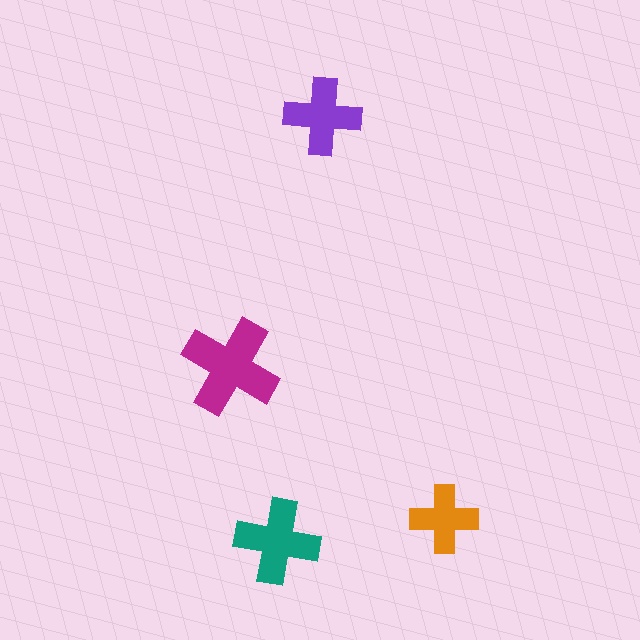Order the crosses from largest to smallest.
the magenta one, the teal one, the purple one, the orange one.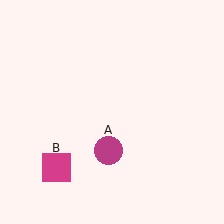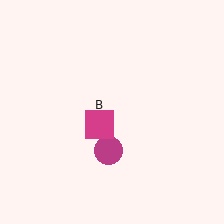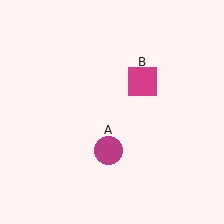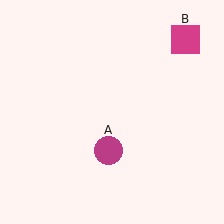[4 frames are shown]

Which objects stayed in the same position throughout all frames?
Magenta circle (object A) remained stationary.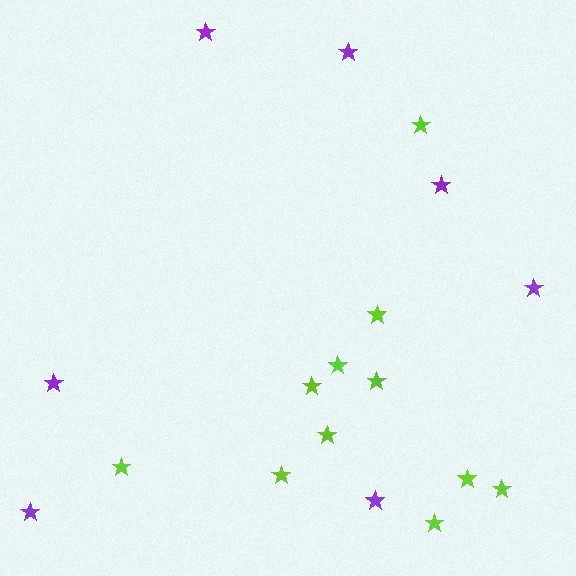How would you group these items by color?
There are 2 groups: one group of purple stars (7) and one group of lime stars (11).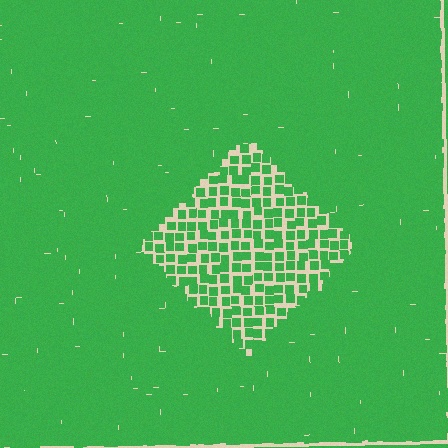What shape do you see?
I see a diamond.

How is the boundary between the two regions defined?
The boundary is defined by a change in element density (approximately 2.3x ratio). All elements are the same color, size, and shape.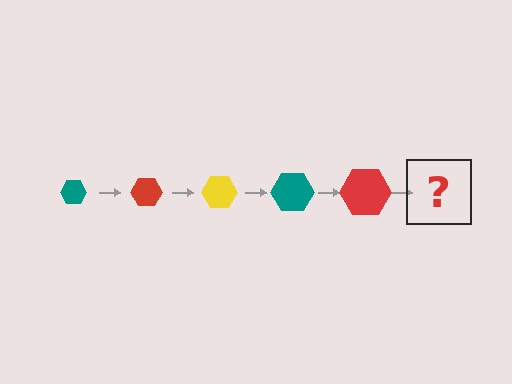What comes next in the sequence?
The next element should be a yellow hexagon, larger than the previous one.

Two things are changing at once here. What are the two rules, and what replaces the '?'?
The two rules are that the hexagon grows larger each step and the color cycles through teal, red, and yellow. The '?' should be a yellow hexagon, larger than the previous one.